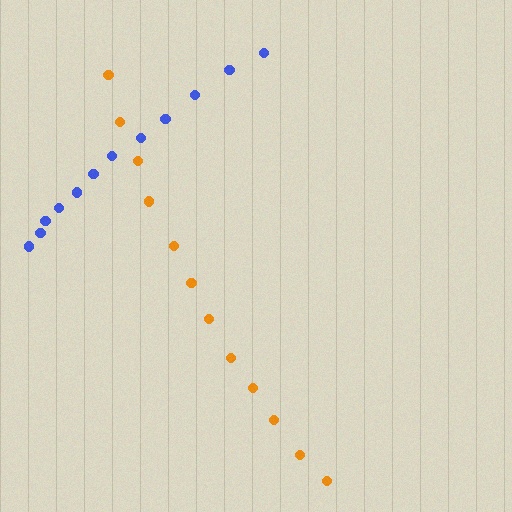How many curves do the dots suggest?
There are 2 distinct paths.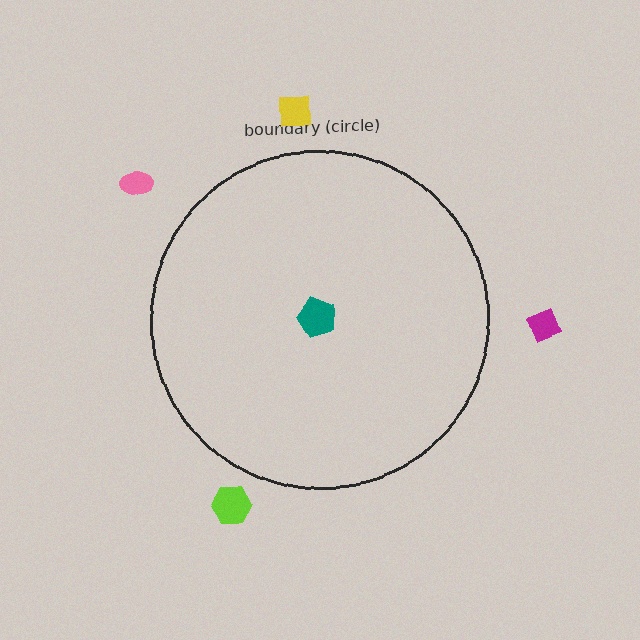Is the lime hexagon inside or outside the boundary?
Outside.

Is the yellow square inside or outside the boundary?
Outside.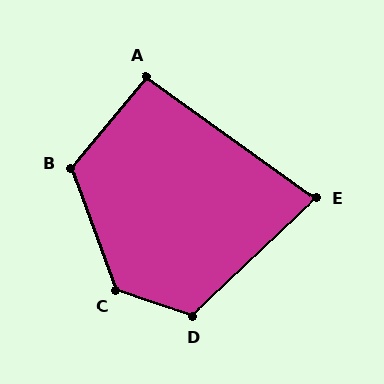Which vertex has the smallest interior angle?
E, at approximately 79 degrees.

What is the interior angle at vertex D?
Approximately 118 degrees (obtuse).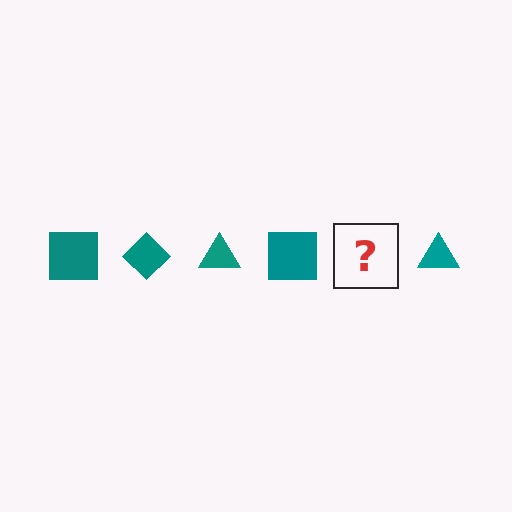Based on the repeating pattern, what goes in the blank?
The blank should be a teal diamond.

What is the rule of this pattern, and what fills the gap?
The rule is that the pattern cycles through square, diamond, triangle shapes in teal. The gap should be filled with a teal diamond.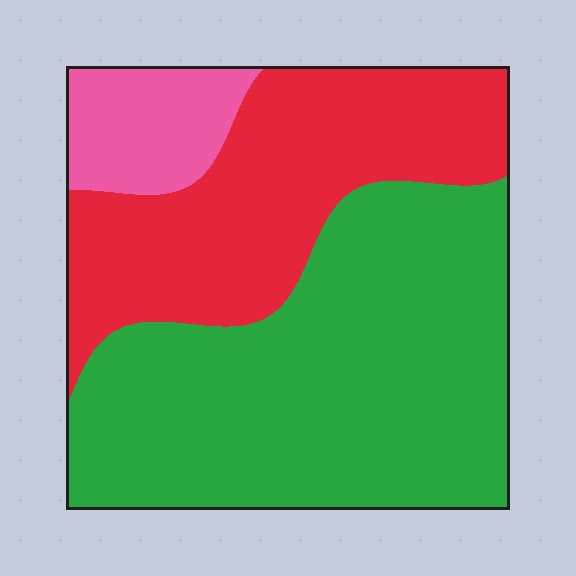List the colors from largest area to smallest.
From largest to smallest: green, red, pink.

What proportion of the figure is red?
Red takes up between a quarter and a half of the figure.